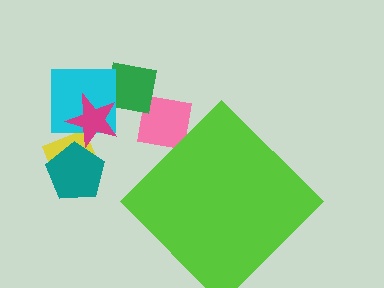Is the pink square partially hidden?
Yes, the pink square is partially hidden behind the lime diamond.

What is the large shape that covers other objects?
A lime diamond.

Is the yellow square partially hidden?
No, the yellow square is fully visible.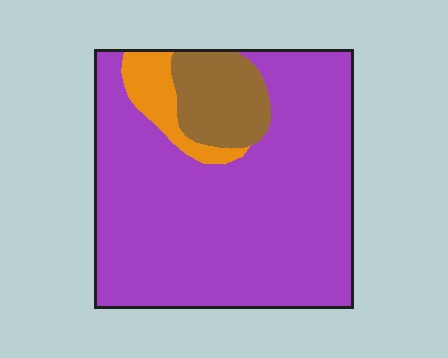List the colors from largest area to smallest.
From largest to smallest: purple, brown, orange.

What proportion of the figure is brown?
Brown takes up less than a sixth of the figure.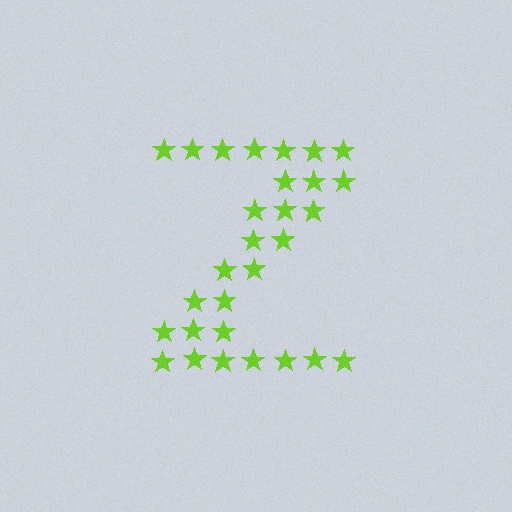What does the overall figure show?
The overall figure shows the letter Z.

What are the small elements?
The small elements are stars.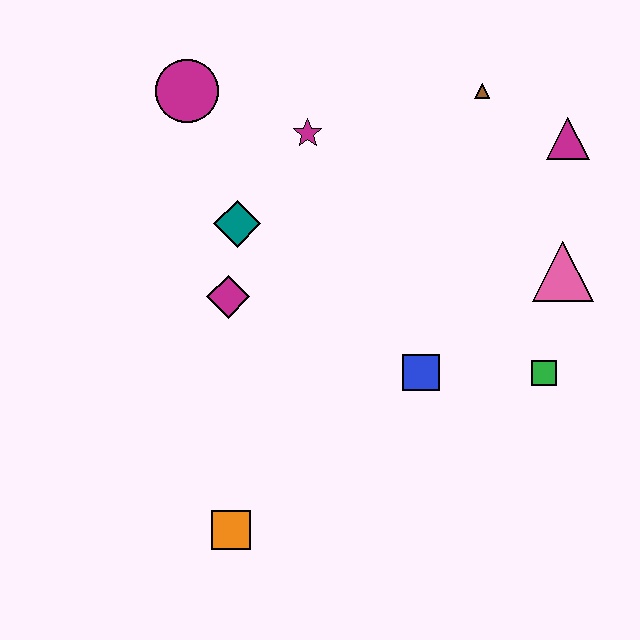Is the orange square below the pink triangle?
Yes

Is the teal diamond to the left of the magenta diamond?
No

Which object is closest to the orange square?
The magenta diamond is closest to the orange square.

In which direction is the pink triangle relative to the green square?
The pink triangle is above the green square.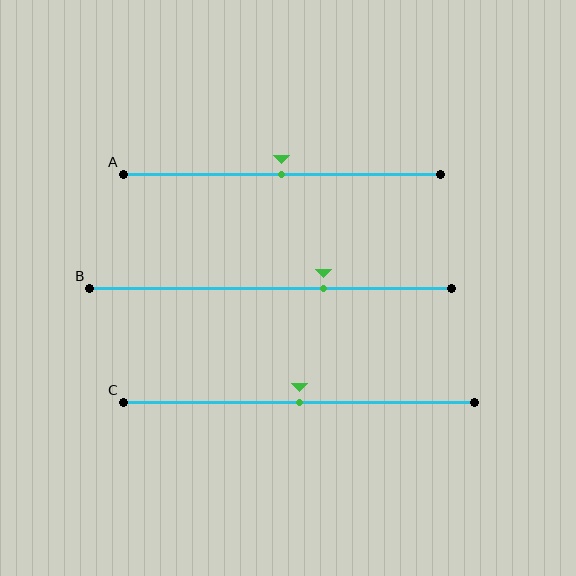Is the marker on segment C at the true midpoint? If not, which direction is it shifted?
Yes, the marker on segment C is at the true midpoint.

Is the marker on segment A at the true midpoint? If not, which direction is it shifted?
Yes, the marker on segment A is at the true midpoint.